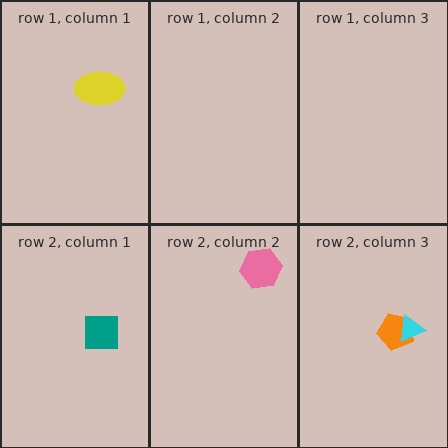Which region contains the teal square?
The row 2, column 1 region.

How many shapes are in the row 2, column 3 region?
2.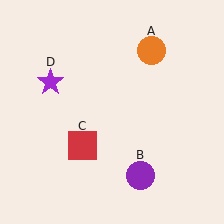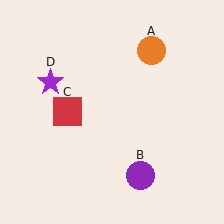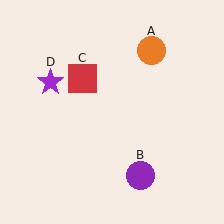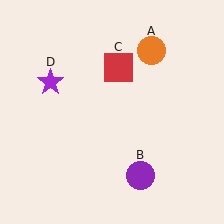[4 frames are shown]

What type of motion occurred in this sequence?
The red square (object C) rotated clockwise around the center of the scene.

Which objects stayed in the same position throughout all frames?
Orange circle (object A) and purple circle (object B) and purple star (object D) remained stationary.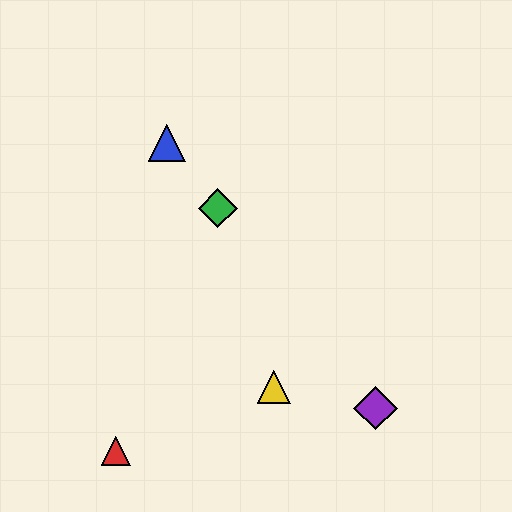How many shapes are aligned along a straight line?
3 shapes (the blue triangle, the green diamond, the purple diamond) are aligned along a straight line.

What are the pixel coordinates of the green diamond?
The green diamond is at (218, 208).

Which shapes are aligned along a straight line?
The blue triangle, the green diamond, the purple diamond are aligned along a straight line.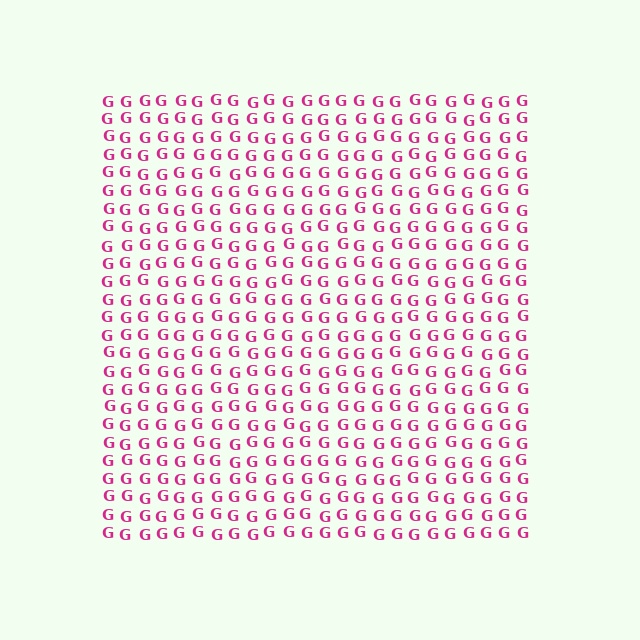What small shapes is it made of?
It is made of small letter G's.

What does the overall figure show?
The overall figure shows a square.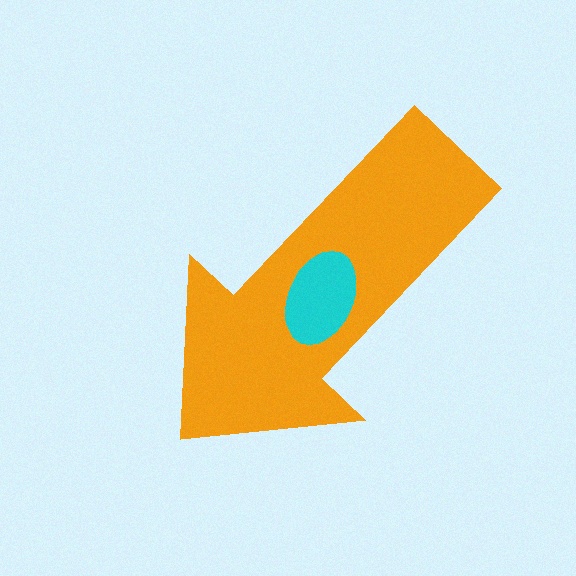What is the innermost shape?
The cyan ellipse.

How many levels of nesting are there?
2.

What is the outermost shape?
The orange arrow.